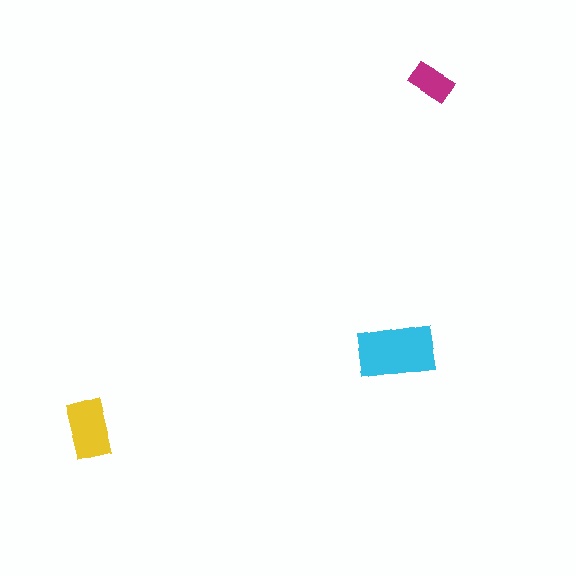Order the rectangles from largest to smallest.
the cyan one, the yellow one, the magenta one.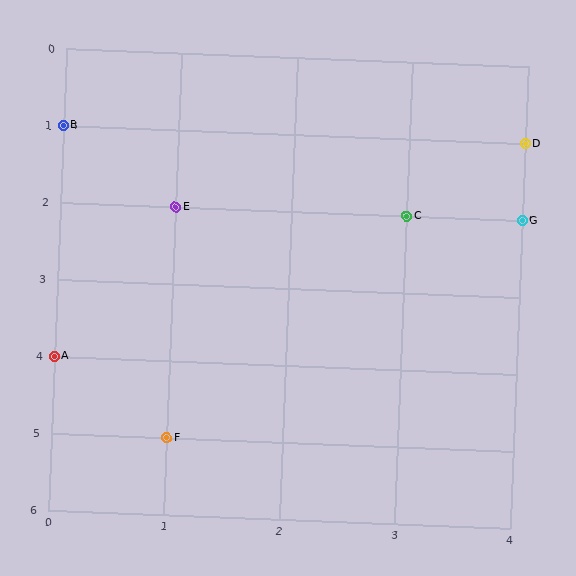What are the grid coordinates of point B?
Point B is at grid coordinates (0, 1).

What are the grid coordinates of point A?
Point A is at grid coordinates (0, 4).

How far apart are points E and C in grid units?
Points E and C are 2 columns apart.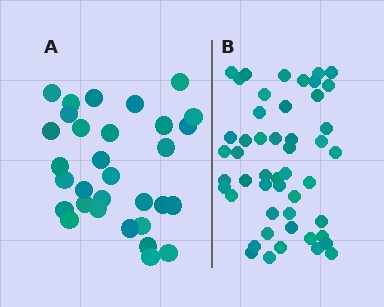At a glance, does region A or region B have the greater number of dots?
Region B (the right region) has more dots.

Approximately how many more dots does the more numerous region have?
Region B has approximately 20 more dots than region A.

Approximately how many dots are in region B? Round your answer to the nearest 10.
About 50 dots. (The exact count is 49, which rounds to 50.)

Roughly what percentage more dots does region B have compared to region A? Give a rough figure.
About 60% more.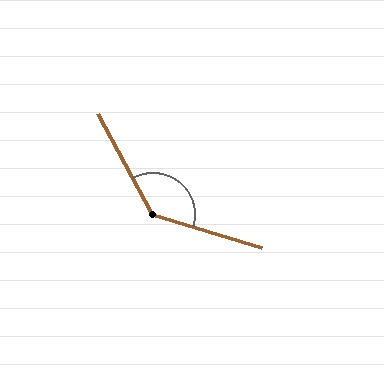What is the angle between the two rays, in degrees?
Approximately 136 degrees.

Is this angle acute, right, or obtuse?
It is obtuse.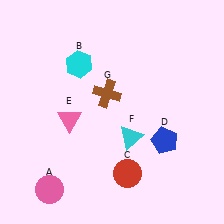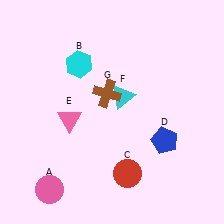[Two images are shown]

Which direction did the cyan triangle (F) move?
The cyan triangle (F) moved up.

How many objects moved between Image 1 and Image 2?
1 object moved between the two images.